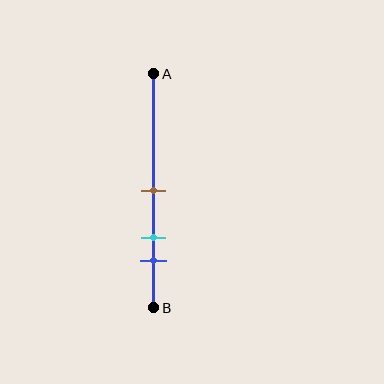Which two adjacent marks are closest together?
The cyan and blue marks are the closest adjacent pair.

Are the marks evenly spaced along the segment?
Yes, the marks are approximately evenly spaced.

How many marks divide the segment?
There are 3 marks dividing the segment.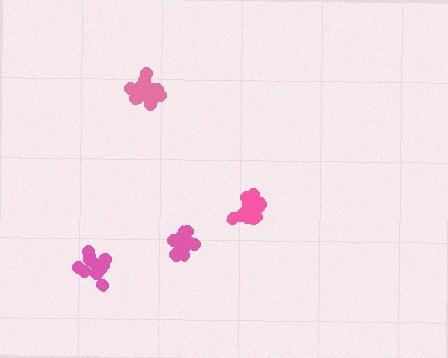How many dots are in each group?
Group 1: 11 dots, Group 2: 15 dots, Group 3: 14 dots, Group 4: 14 dots (54 total).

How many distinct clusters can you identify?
There are 4 distinct clusters.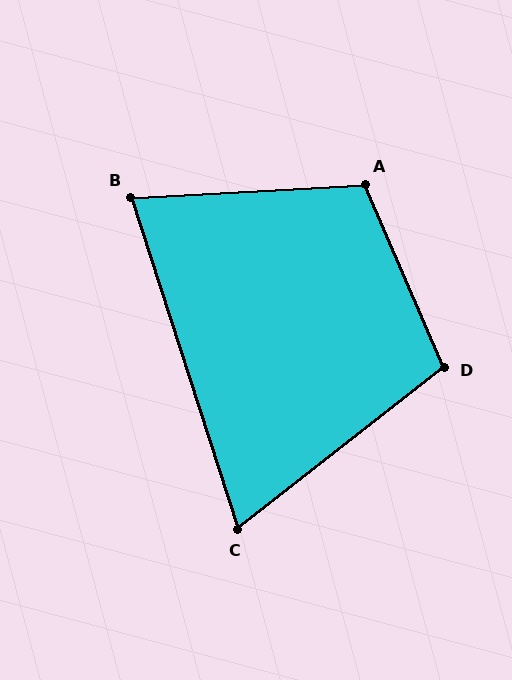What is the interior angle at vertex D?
Approximately 105 degrees (obtuse).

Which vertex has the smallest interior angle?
C, at approximately 70 degrees.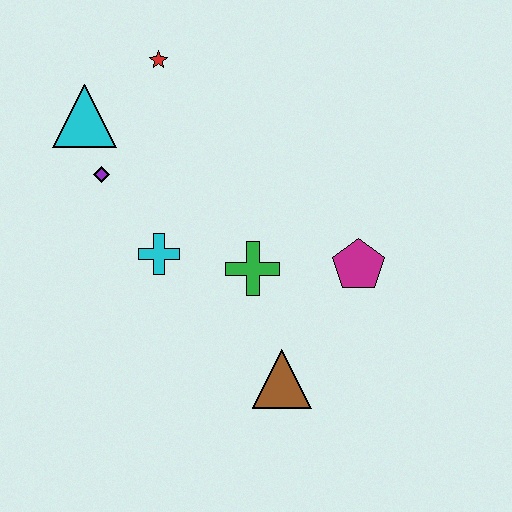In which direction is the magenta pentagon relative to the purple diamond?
The magenta pentagon is to the right of the purple diamond.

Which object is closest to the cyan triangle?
The purple diamond is closest to the cyan triangle.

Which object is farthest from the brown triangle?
The red star is farthest from the brown triangle.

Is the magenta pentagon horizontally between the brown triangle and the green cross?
No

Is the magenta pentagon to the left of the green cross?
No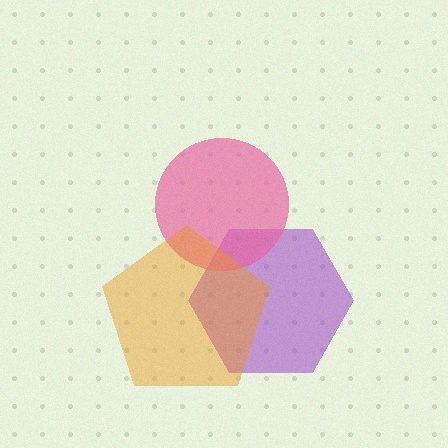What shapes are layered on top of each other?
The layered shapes are: a purple hexagon, a pink circle, an orange pentagon.